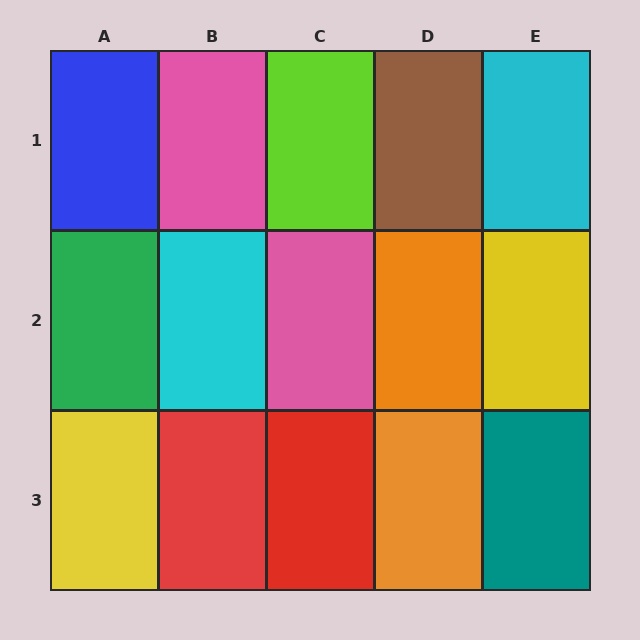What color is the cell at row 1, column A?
Blue.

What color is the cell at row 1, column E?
Cyan.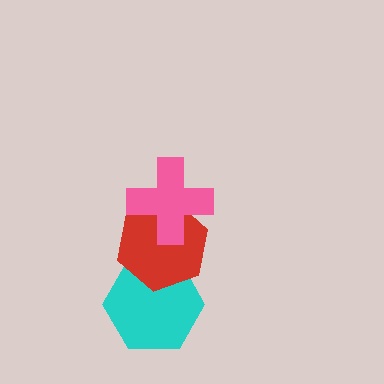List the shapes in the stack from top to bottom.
From top to bottom: the pink cross, the red hexagon, the cyan hexagon.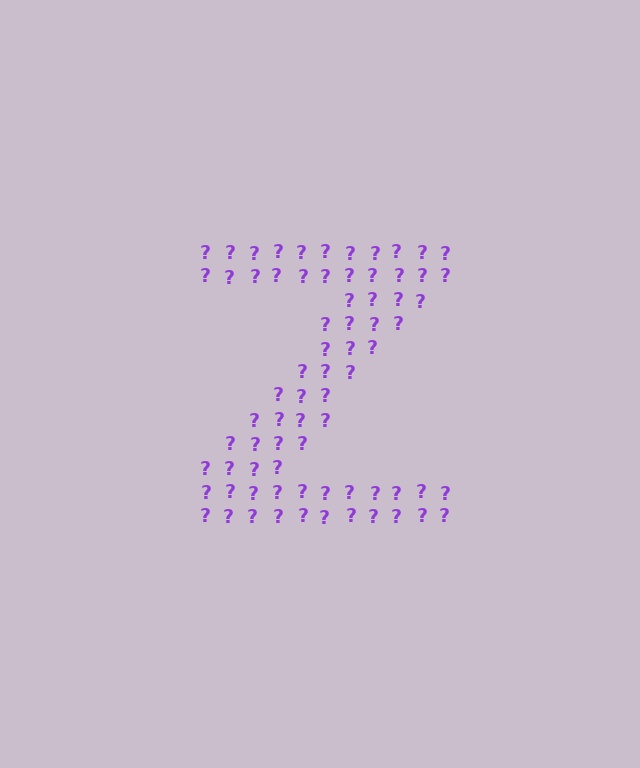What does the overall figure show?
The overall figure shows the letter Z.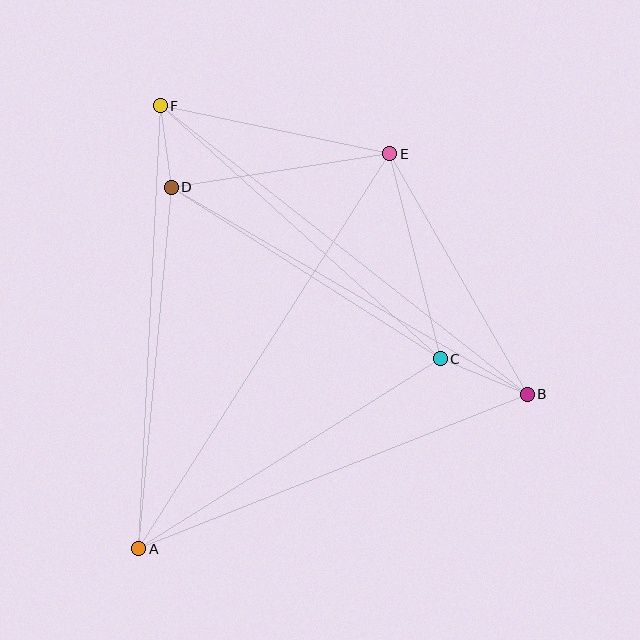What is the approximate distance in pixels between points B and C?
The distance between B and C is approximately 94 pixels.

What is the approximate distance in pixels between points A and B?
The distance between A and B is approximately 418 pixels.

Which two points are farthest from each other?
Points A and E are farthest from each other.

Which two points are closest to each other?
Points D and F are closest to each other.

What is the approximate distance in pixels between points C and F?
The distance between C and F is approximately 377 pixels.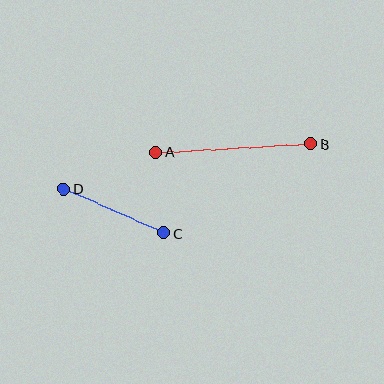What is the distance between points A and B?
The distance is approximately 155 pixels.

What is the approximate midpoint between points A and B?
The midpoint is at approximately (233, 148) pixels.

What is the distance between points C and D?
The distance is approximately 109 pixels.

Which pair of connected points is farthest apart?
Points A and B are farthest apart.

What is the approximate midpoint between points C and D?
The midpoint is at approximately (114, 211) pixels.